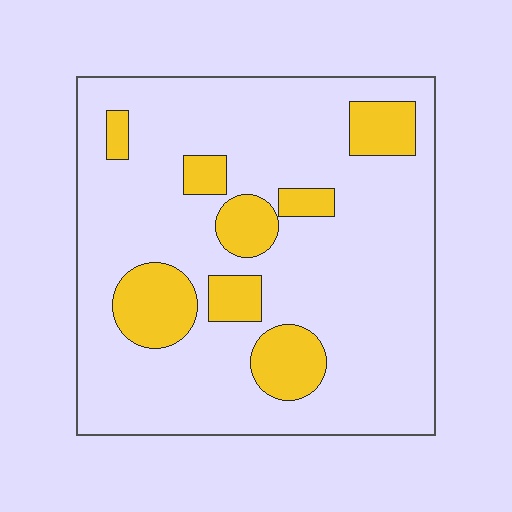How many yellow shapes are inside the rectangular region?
8.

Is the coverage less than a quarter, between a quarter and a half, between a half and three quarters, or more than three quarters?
Less than a quarter.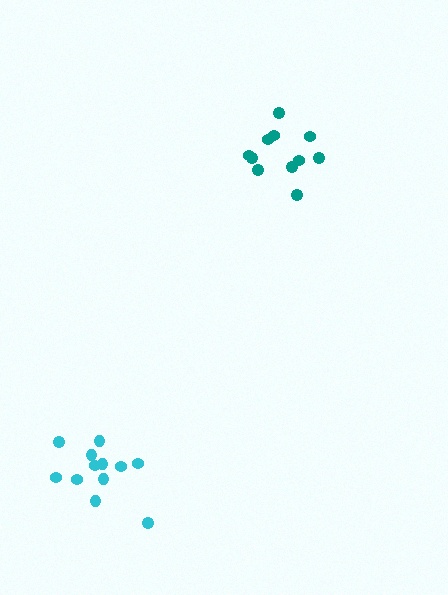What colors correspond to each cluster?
The clusters are colored: teal, cyan.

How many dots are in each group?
Group 1: 11 dots, Group 2: 12 dots (23 total).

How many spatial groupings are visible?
There are 2 spatial groupings.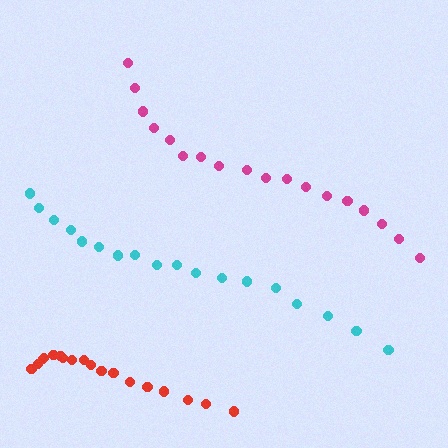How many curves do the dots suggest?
There are 3 distinct paths.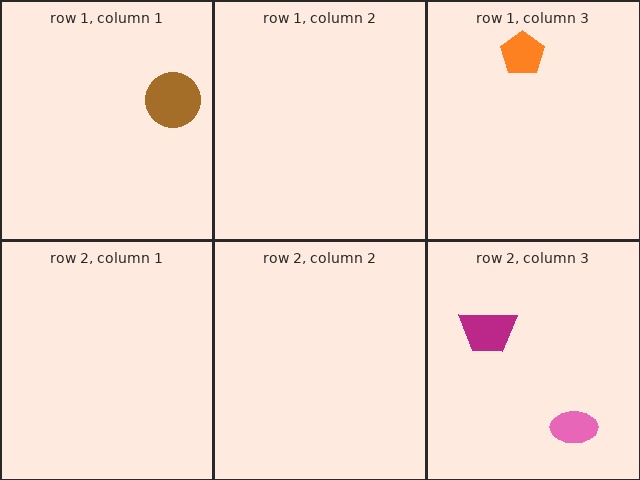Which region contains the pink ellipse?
The row 2, column 3 region.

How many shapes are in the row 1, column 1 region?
1.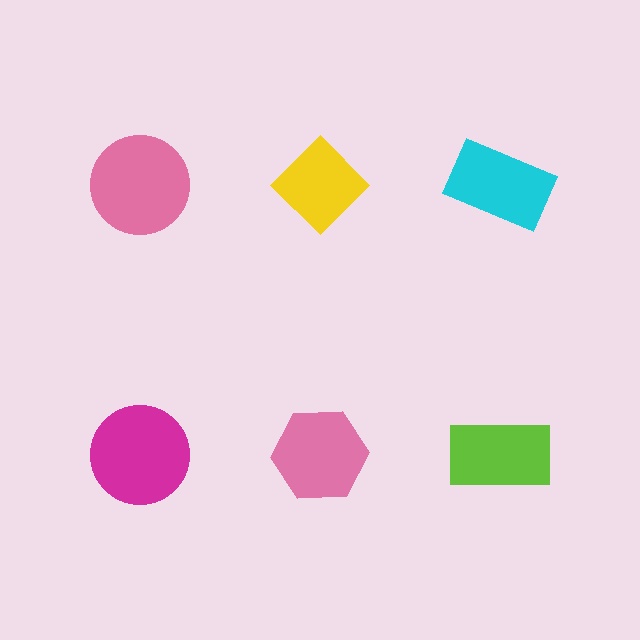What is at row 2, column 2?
A pink hexagon.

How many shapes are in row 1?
3 shapes.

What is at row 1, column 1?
A pink circle.